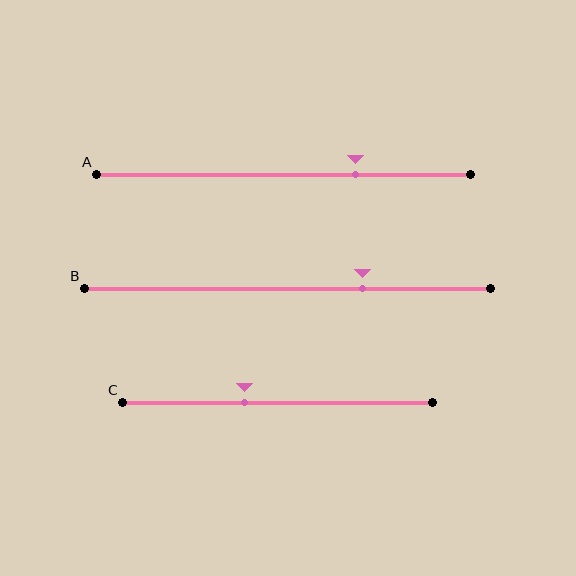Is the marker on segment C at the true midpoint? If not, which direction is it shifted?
No, the marker on segment C is shifted to the left by about 11% of the segment length.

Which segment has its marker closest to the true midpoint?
Segment C has its marker closest to the true midpoint.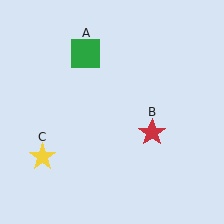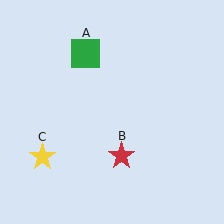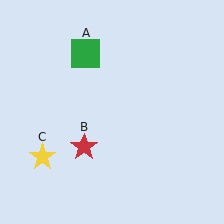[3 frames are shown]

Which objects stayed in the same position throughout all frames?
Green square (object A) and yellow star (object C) remained stationary.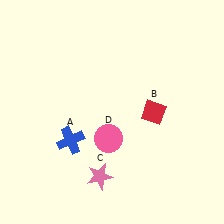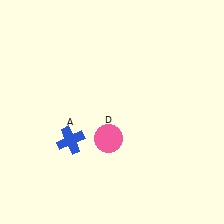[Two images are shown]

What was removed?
The red diamond (B), the pink star (C) were removed in Image 2.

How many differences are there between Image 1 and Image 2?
There are 2 differences between the two images.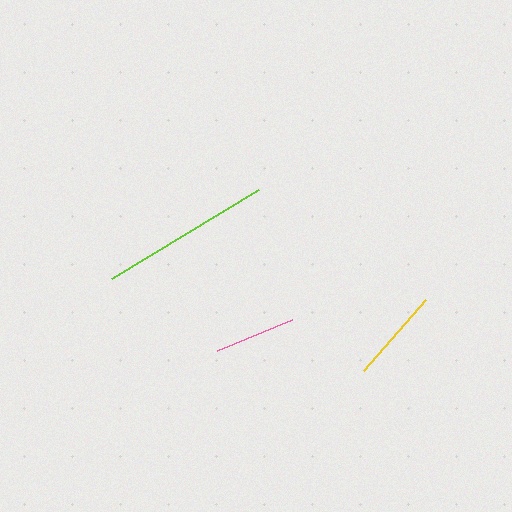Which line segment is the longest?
The lime line is the longest at approximately 172 pixels.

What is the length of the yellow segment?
The yellow segment is approximately 94 pixels long.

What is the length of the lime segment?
The lime segment is approximately 172 pixels long.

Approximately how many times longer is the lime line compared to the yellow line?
The lime line is approximately 1.8 times the length of the yellow line.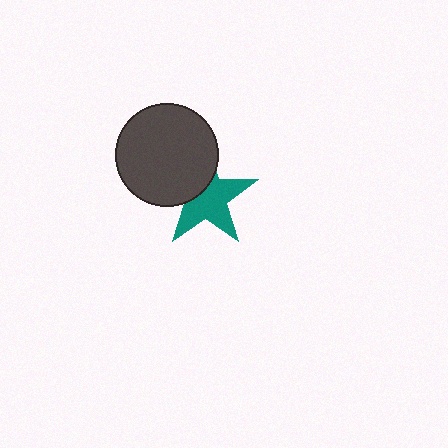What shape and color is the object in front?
The object in front is a dark gray circle.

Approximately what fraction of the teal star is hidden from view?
Roughly 36% of the teal star is hidden behind the dark gray circle.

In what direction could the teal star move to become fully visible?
The teal star could move toward the lower-right. That would shift it out from behind the dark gray circle entirely.